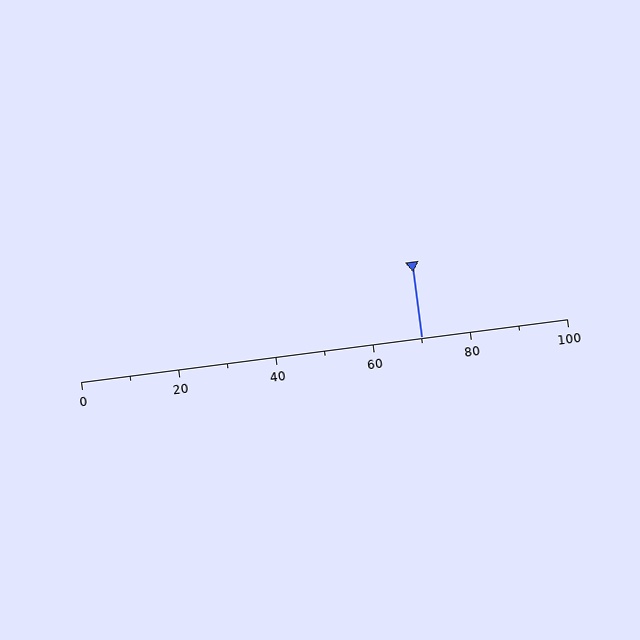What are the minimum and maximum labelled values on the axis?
The axis runs from 0 to 100.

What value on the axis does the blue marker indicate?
The marker indicates approximately 70.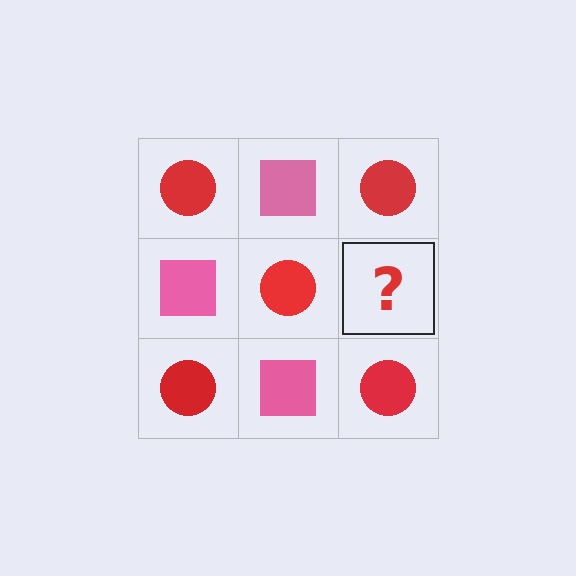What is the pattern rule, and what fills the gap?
The rule is that it alternates red circle and pink square in a checkerboard pattern. The gap should be filled with a pink square.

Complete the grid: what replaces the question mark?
The question mark should be replaced with a pink square.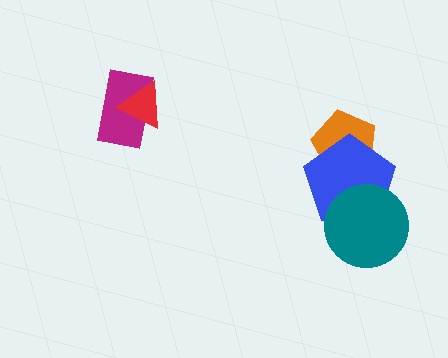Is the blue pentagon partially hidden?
Yes, it is partially covered by another shape.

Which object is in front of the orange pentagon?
The blue pentagon is in front of the orange pentagon.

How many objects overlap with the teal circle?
1 object overlaps with the teal circle.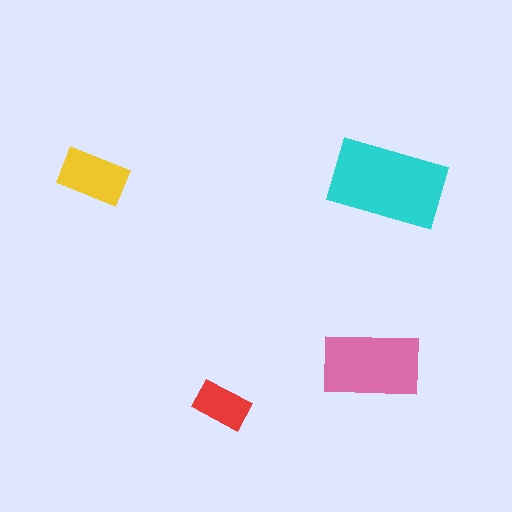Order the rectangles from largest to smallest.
the cyan one, the pink one, the yellow one, the red one.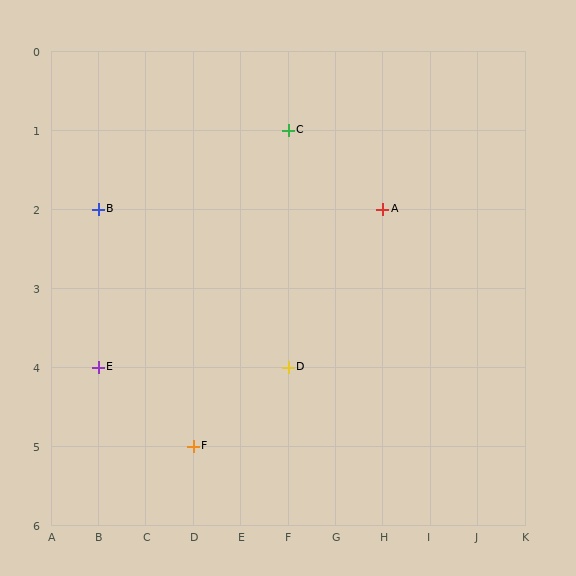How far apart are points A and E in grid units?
Points A and E are 6 columns and 2 rows apart (about 6.3 grid units diagonally).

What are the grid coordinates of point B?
Point B is at grid coordinates (B, 2).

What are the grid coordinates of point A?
Point A is at grid coordinates (H, 2).